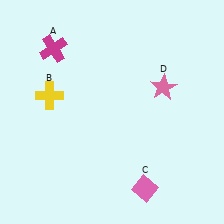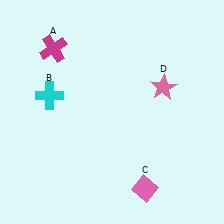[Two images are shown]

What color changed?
The cross (B) changed from yellow in Image 1 to cyan in Image 2.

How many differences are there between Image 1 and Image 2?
There is 1 difference between the two images.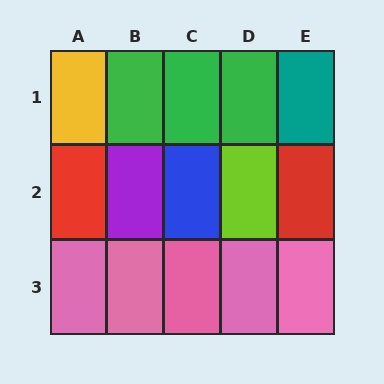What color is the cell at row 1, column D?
Green.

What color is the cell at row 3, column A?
Pink.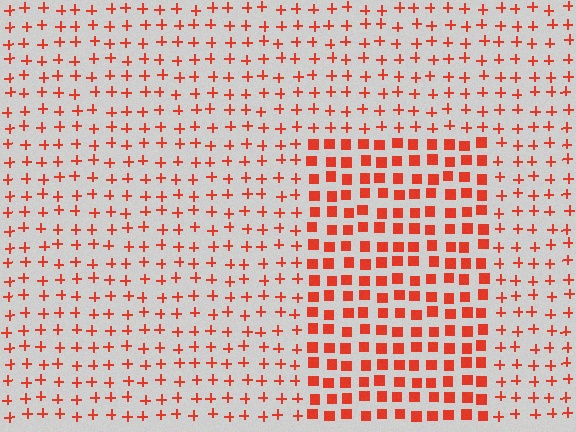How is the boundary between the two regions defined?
The boundary is defined by a change in element shape: squares inside vs. plus signs outside. All elements share the same color and spacing.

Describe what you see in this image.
The image is filled with small red elements arranged in a uniform grid. A rectangle-shaped region contains squares, while the surrounding area contains plus signs. The boundary is defined purely by the change in element shape.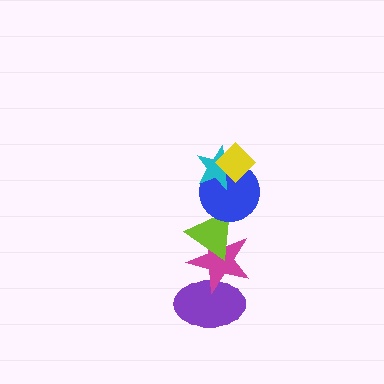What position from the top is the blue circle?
The blue circle is 3rd from the top.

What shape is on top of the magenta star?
The lime triangle is on top of the magenta star.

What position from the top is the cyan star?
The cyan star is 2nd from the top.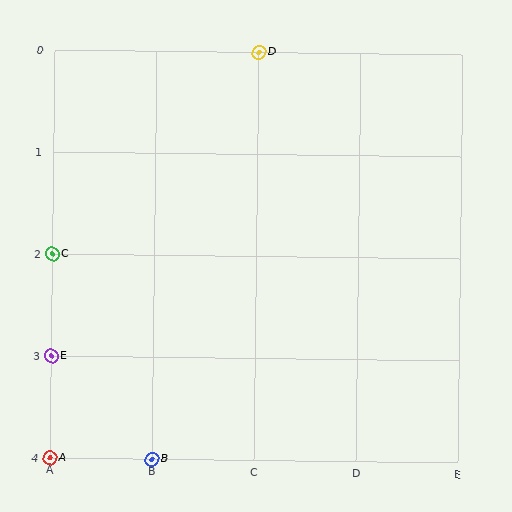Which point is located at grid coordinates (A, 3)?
Point E is at (A, 3).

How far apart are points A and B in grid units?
Points A and B are 1 column apart.